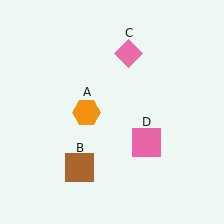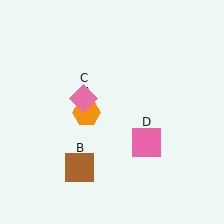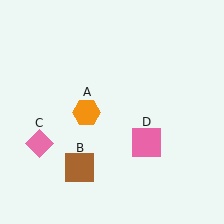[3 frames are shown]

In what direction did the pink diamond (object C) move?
The pink diamond (object C) moved down and to the left.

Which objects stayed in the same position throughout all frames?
Orange hexagon (object A) and brown square (object B) and pink square (object D) remained stationary.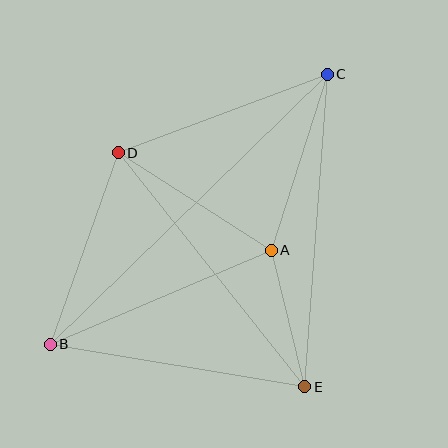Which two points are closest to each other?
Points A and E are closest to each other.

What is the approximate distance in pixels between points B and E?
The distance between B and E is approximately 258 pixels.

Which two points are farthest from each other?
Points B and C are farthest from each other.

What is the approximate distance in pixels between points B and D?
The distance between B and D is approximately 203 pixels.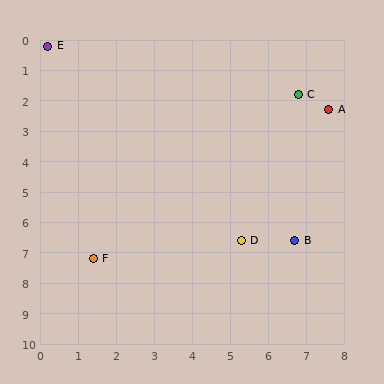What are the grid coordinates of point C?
Point C is at approximately (6.8, 1.8).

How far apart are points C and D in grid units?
Points C and D are about 5.0 grid units apart.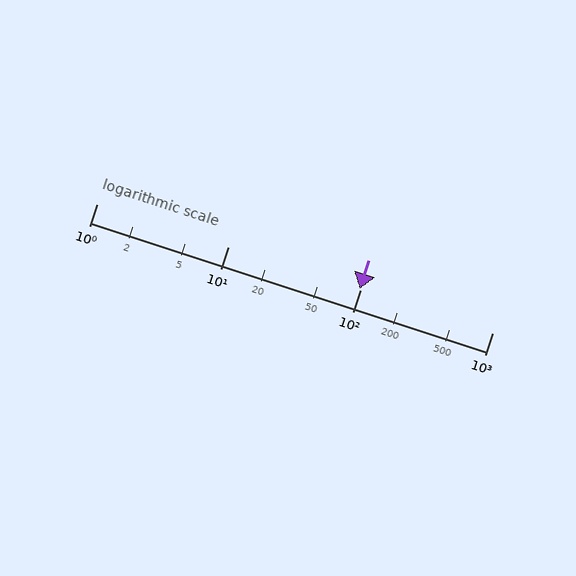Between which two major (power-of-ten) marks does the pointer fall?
The pointer is between 10 and 100.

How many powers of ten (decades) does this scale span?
The scale spans 3 decades, from 1 to 1000.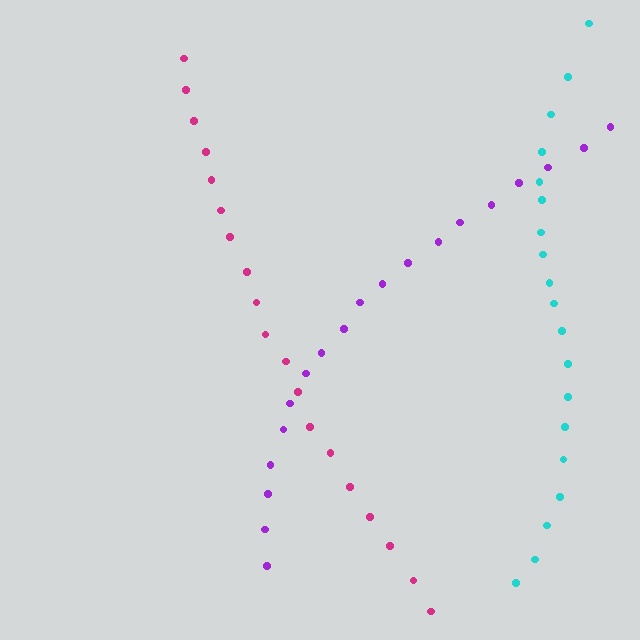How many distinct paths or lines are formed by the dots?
There are 3 distinct paths.